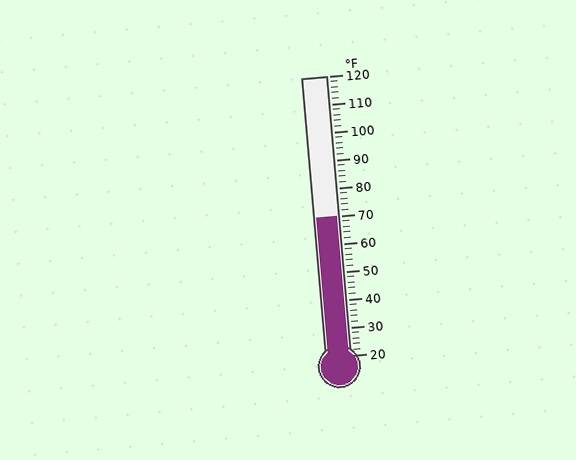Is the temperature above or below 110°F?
The temperature is below 110°F.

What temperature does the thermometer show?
The thermometer shows approximately 70°F.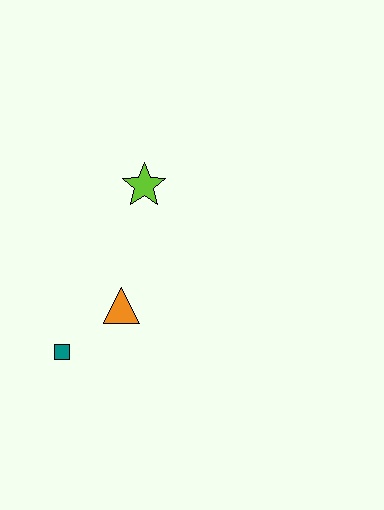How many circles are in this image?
There are no circles.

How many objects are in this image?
There are 3 objects.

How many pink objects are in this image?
There are no pink objects.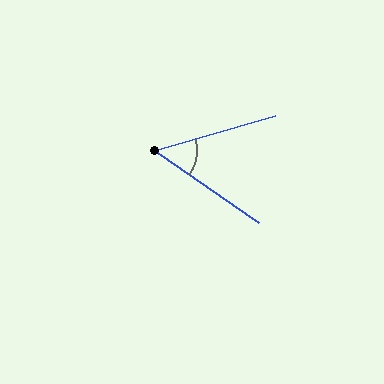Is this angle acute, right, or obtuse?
It is acute.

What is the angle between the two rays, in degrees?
Approximately 51 degrees.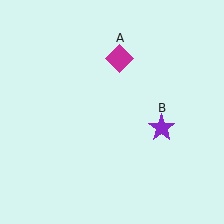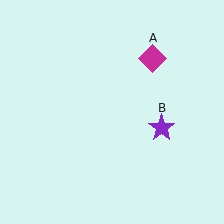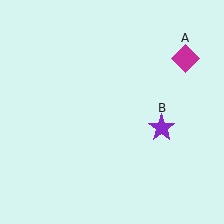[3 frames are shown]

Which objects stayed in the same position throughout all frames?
Purple star (object B) remained stationary.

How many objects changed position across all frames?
1 object changed position: magenta diamond (object A).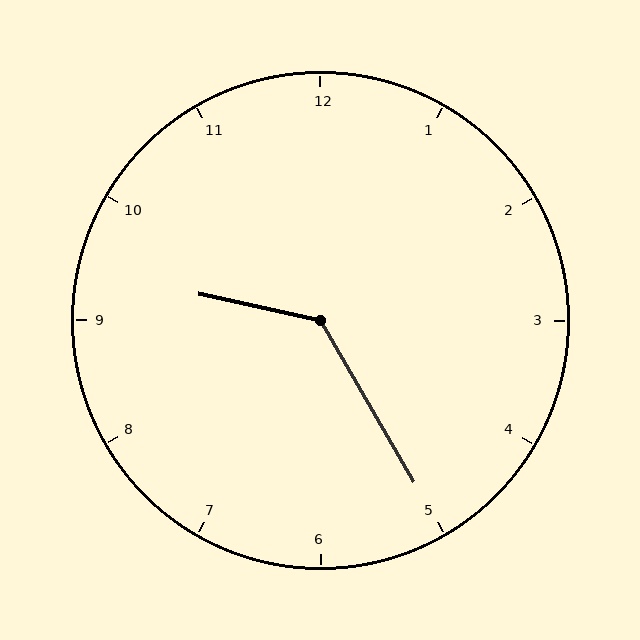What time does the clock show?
9:25.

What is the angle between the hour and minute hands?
Approximately 132 degrees.